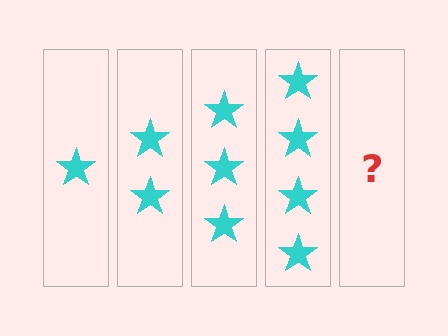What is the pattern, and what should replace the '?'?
The pattern is that each step adds one more star. The '?' should be 5 stars.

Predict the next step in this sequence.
The next step is 5 stars.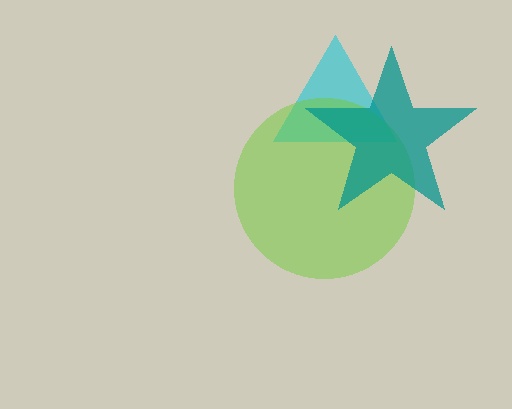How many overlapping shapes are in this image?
There are 3 overlapping shapes in the image.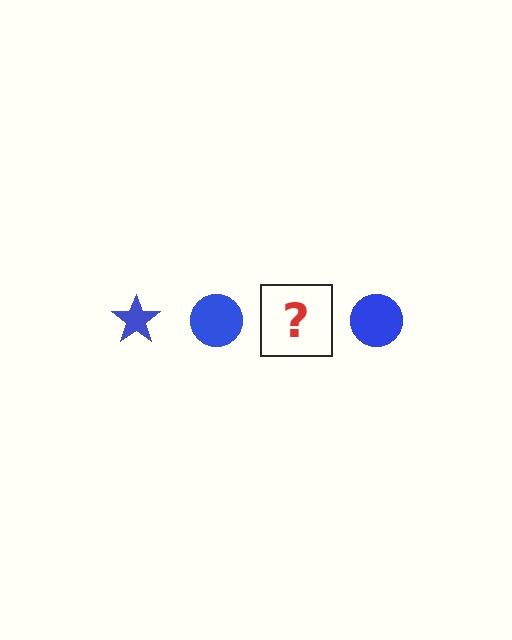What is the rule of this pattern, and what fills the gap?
The rule is that the pattern cycles through star, circle shapes in blue. The gap should be filled with a blue star.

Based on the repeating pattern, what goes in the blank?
The blank should be a blue star.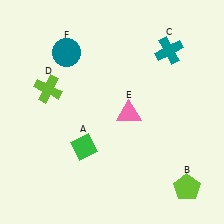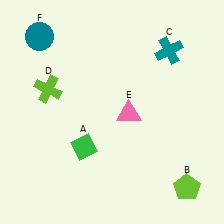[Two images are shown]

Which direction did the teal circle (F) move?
The teal circle (F) moved left.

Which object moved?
The teal circle (F) moved left.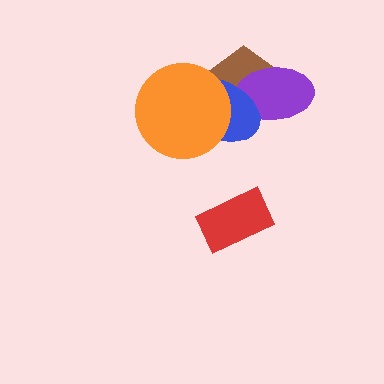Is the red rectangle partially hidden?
No, no other shape covers it.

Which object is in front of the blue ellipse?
The orange circle is in front of the blue ellipse.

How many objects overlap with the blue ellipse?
3 objects overlap with the blue ellipse.